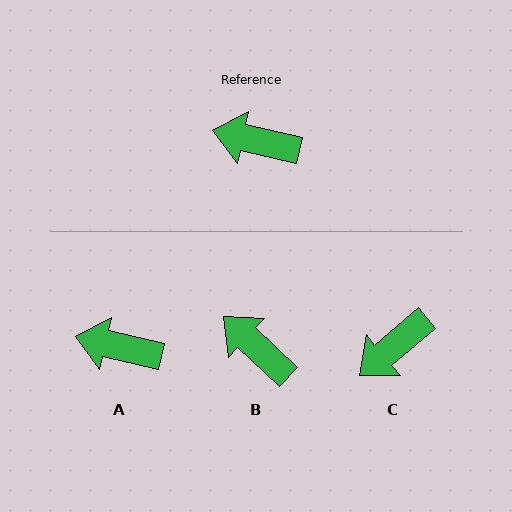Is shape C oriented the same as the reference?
No, it is off by about 53 degrees.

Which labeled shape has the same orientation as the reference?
A.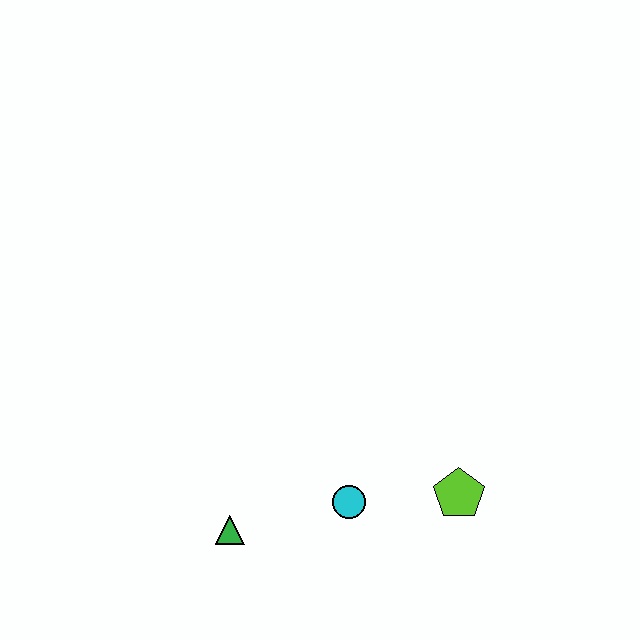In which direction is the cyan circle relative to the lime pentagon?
The cyan circle is to the left of the lime pentagon.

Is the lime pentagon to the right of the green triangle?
Yes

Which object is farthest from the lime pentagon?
The green triangle is farthest from the lime pentagon.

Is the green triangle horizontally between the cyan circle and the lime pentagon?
No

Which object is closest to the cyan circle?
The lime pentagon is closest to the cyan circle.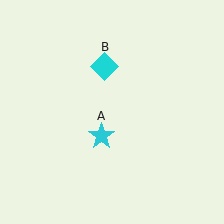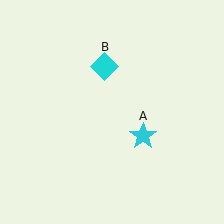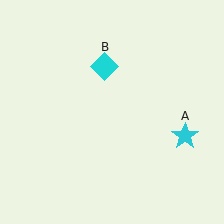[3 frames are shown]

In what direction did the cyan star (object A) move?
The cyan star (object A) moved right.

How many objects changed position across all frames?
1 object changed position: cyan star (object A).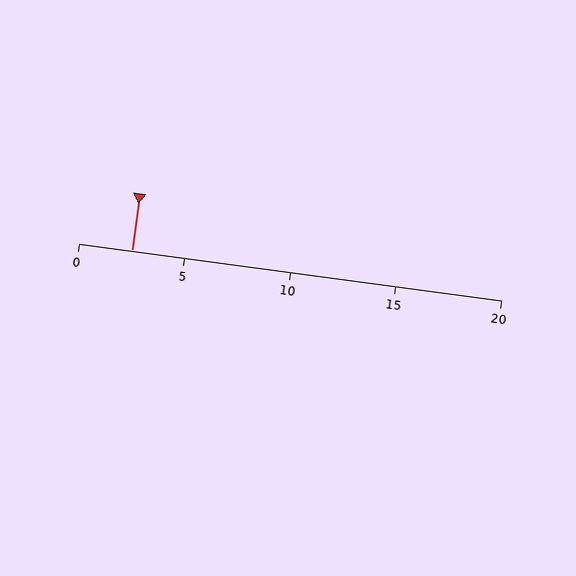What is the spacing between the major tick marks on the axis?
The major ticks are spaced 5 apart.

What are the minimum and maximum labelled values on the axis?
The axis runs from 0 to 20.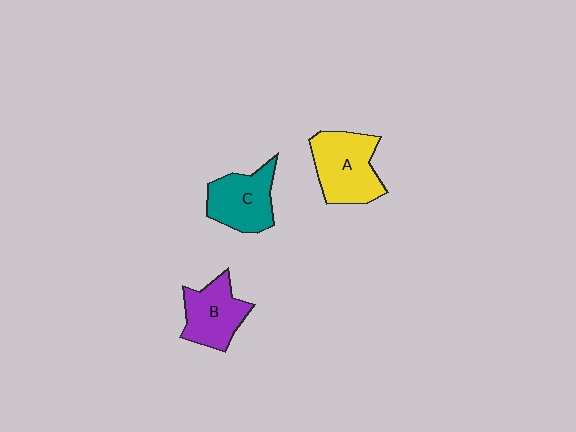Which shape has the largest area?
Shape A (yellow).